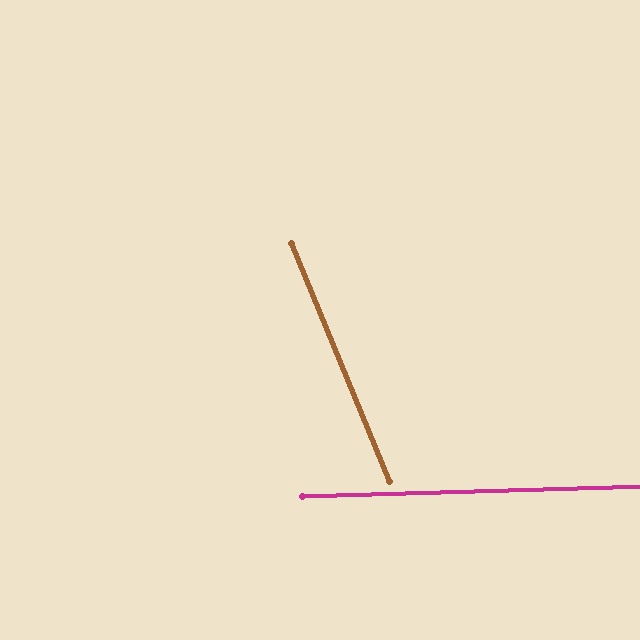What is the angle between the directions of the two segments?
Approximately 69 degrees.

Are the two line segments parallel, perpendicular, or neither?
Neither parallel nor perpendicular — they differ by about 69°.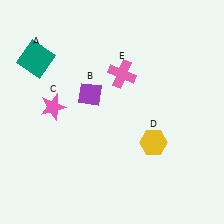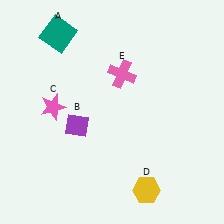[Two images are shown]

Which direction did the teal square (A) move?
The teal square (A) moved up.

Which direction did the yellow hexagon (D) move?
The yellow hexagon (D) moved down.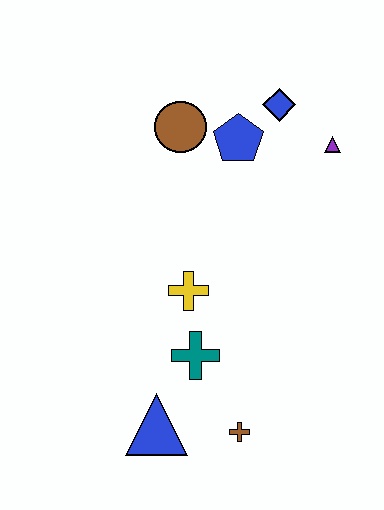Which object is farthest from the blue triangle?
The blue diamond is farthest from the blue triangle.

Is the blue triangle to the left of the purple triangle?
Yes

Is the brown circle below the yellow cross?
No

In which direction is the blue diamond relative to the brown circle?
The blue diamond is to the right of the brown circle.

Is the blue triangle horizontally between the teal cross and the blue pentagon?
No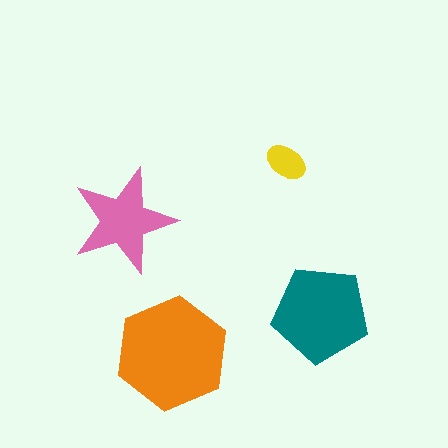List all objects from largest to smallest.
The orange hexagon, the teal pentagon, the pink star, the yellow ellipse.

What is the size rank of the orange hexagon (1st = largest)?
1st.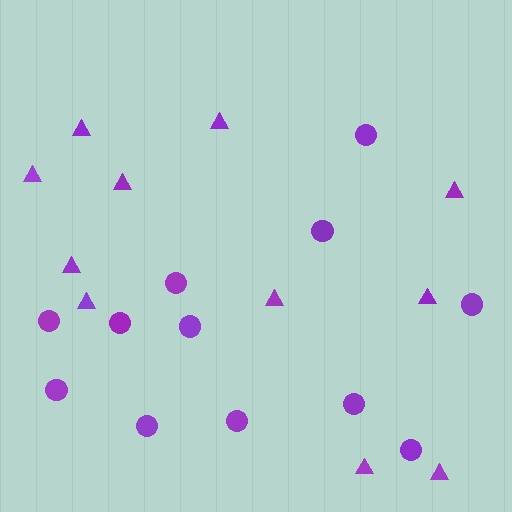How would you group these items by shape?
There are 2 groups: one group of circles (12) and one group of triangles (11).